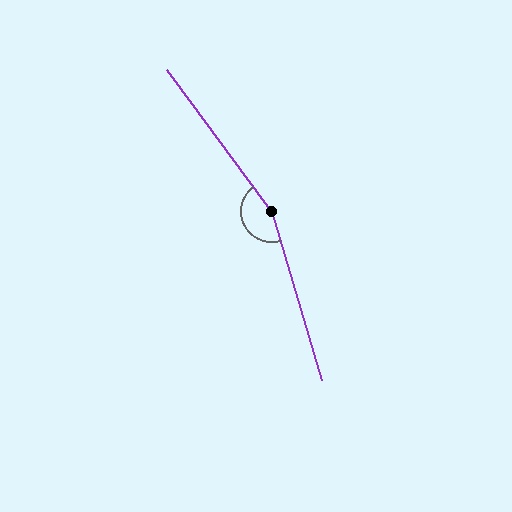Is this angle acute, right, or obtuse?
It is obtuse.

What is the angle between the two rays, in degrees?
Approximately 160 degrees.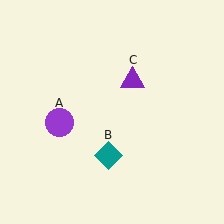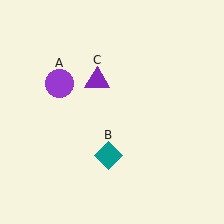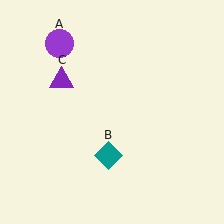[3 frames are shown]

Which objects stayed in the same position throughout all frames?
Teal diamond (object B) remained stationary.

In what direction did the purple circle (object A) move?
The purple circle (object A) moved up.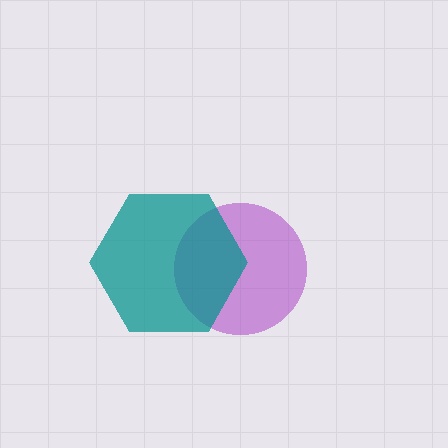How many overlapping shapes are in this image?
There are 2 overlapping shapes in the image.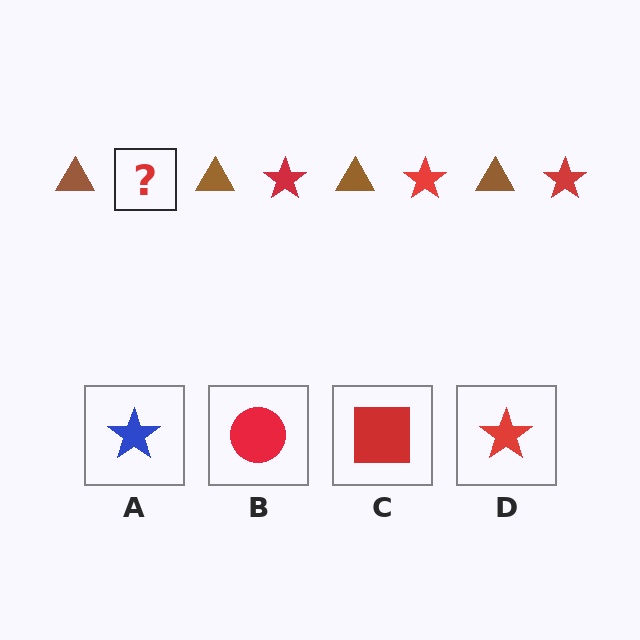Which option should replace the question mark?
Option D.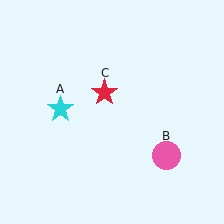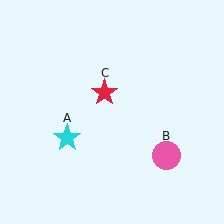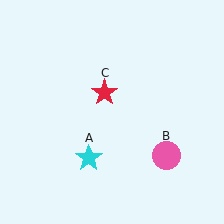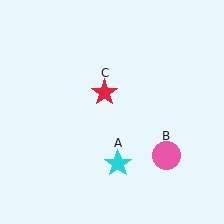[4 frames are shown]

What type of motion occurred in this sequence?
The cyan star (object A) rotated counterclockwise around the center of the scene.